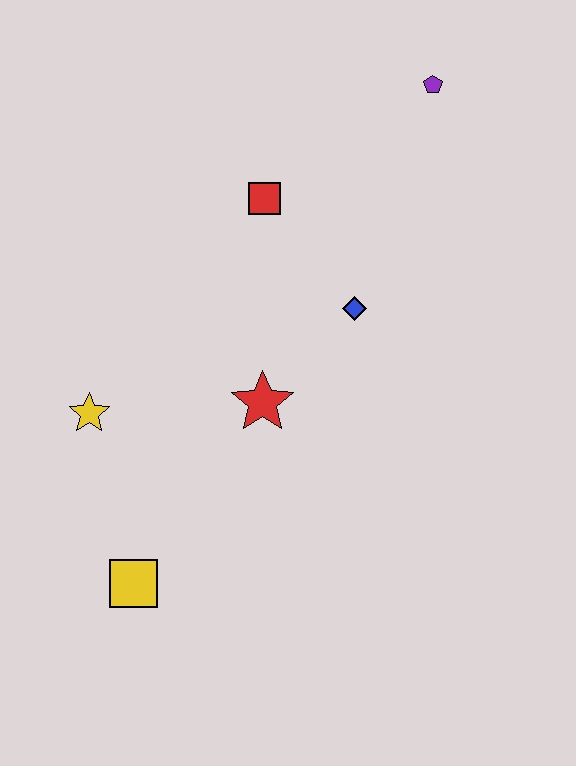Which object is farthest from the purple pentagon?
The yellow square is farthest from the purple pentagon.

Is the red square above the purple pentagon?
No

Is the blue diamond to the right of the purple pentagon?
No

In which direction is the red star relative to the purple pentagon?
The red star is below the purple pentagon.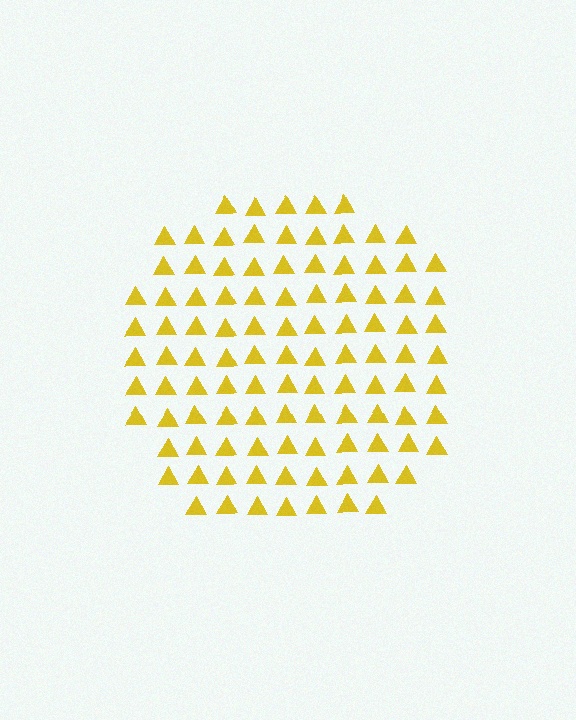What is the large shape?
The large shape is a circle.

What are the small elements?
The small elements are triangles.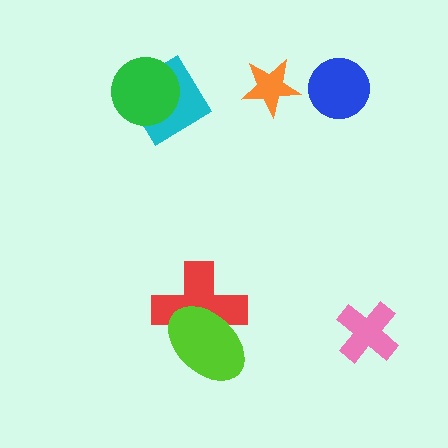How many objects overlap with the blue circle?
0 objects overlap with the blue circle.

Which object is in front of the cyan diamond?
The green circle is in front of the cyan diamond.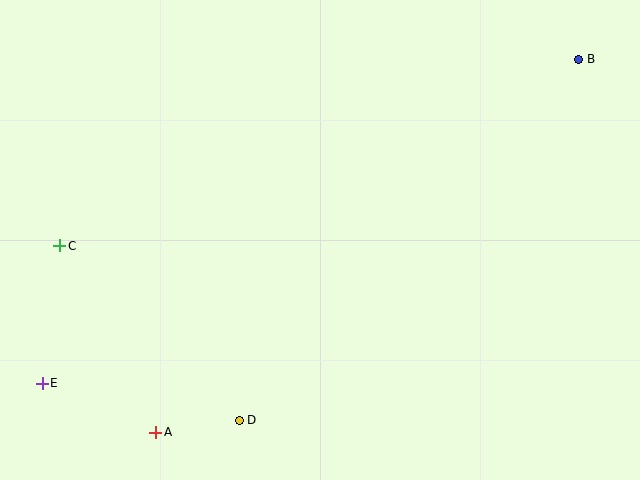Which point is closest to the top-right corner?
Point B is closest to the top-right corner.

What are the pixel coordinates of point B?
Point B is at (579, 59).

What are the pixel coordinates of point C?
Point C is at (60, 246).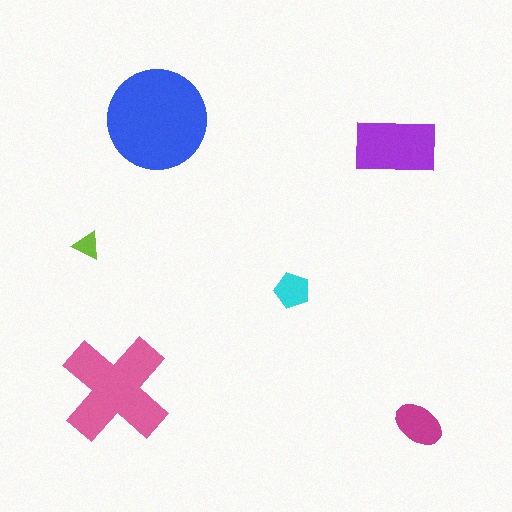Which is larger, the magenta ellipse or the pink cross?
The pink cross.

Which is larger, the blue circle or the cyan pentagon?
The blue circle.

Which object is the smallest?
The lime triangle.